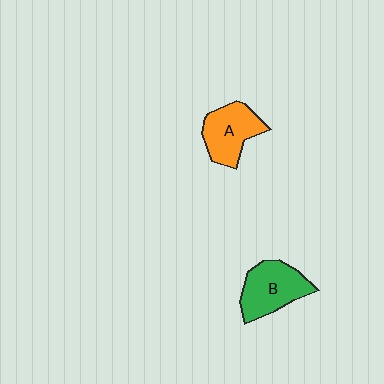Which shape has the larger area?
Shape B (green).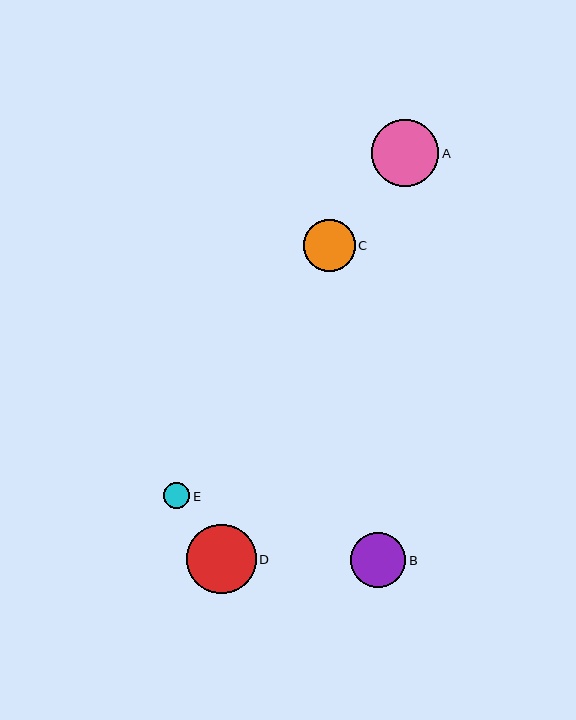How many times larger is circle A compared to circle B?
Circle A is approximately 1.2 times the size of circle B.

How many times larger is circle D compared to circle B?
Circle D is approximately 1.2 times the size of circle B.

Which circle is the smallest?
Circle E is the smallest with a size of approximately 26 pixels.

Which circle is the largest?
Circle D is the largest with a size of approximately 69 pixels.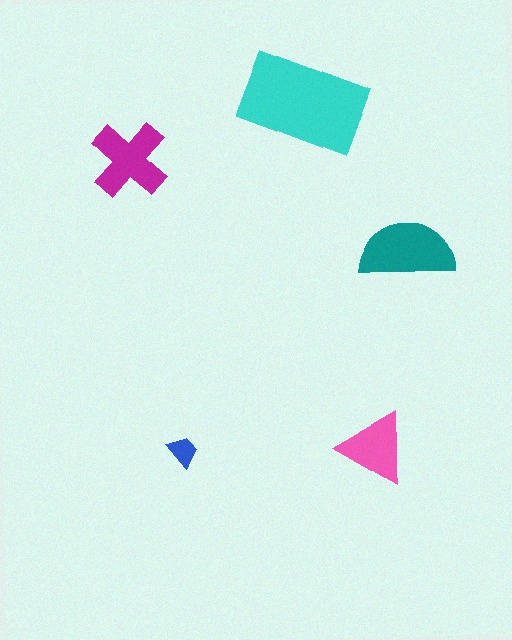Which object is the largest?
The cyan rectangle.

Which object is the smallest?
The blue trapezoid.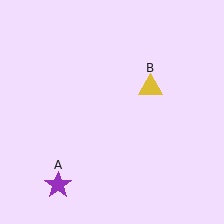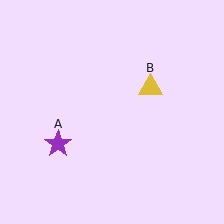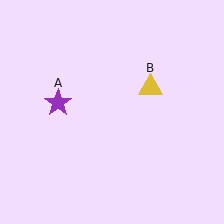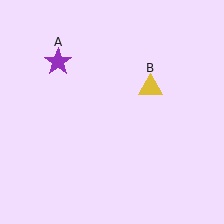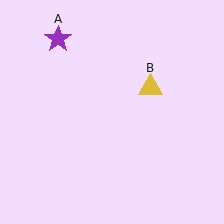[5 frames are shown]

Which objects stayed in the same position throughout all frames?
Yellow triangle (object B) remained stationary.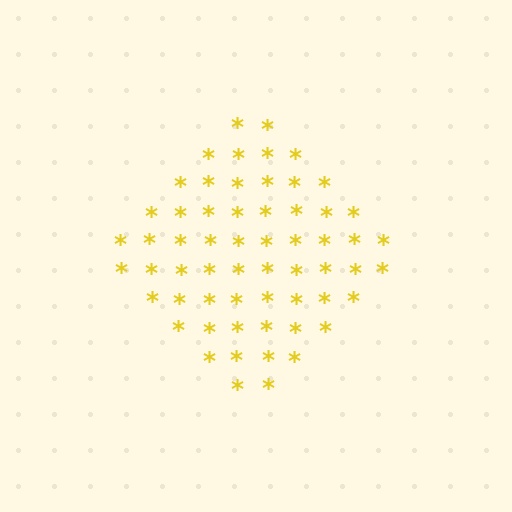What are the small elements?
The small elements are asterisks.